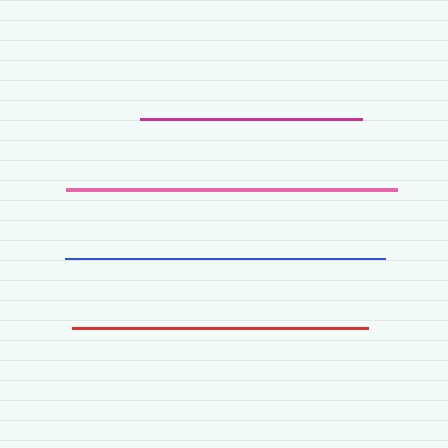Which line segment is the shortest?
The magenta line is the shortest at approximately 223 pixels.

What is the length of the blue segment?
The blue segment is approximately 320 pixels long.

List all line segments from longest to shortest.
From longest to shortest: pink, blue, red, magenta.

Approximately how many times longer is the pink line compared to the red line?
The pink line is approximately 1.1 times the length of the red line.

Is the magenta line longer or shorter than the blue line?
The blue line is longer than the magenta line.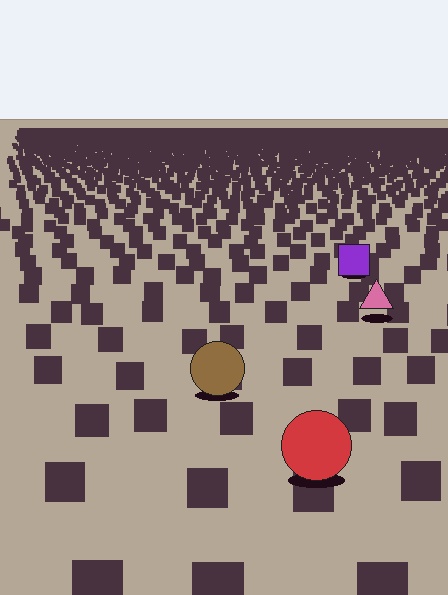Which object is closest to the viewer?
The red circle is closest. The texture marks near it are larger and more spread out.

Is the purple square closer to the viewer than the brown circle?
No. The brown circle is closer — you can tell from the texture gradient: the ground texture is coarser near it.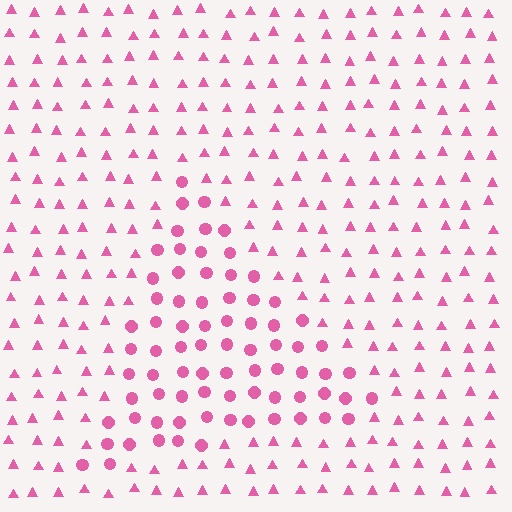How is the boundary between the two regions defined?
The boundary is defined by a change in element shape: circles inside vs. triangles outside. All elements share the same color and spacing.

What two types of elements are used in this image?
The image uses circles inside the triangle region and triangles outside it.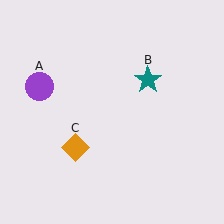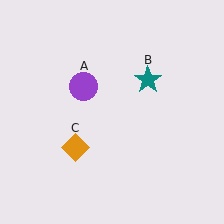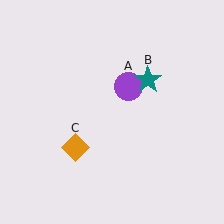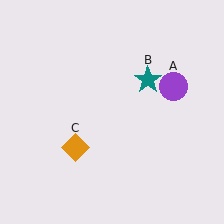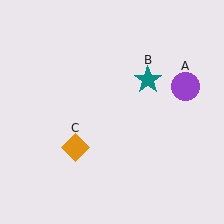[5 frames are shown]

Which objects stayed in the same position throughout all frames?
Teal star (object B) and orange diamond (object C) remained stationary.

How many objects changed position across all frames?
1 object changed position: purple circle (object A).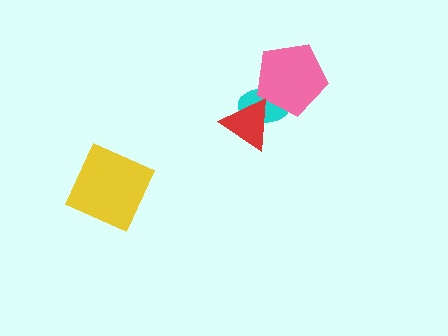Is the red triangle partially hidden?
No, no other shape covers it.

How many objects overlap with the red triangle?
1 object overlaps with the red triangle.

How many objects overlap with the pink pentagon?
1 object overlaps with the pink pentagon.